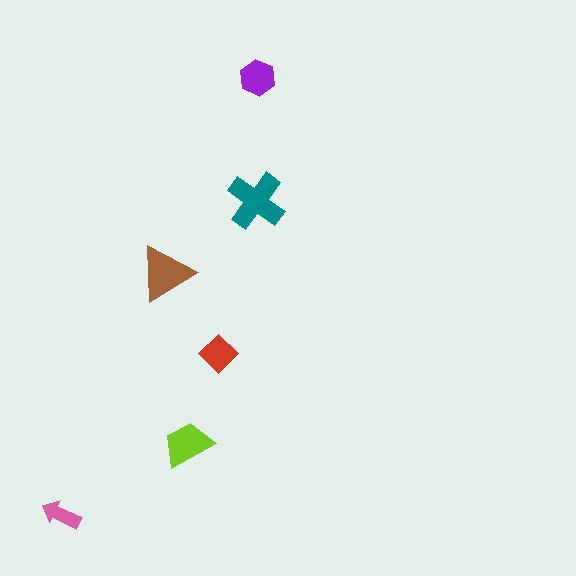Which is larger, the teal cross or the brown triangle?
The teal cross.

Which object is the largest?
The teal cross.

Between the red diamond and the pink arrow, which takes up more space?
The red diamond.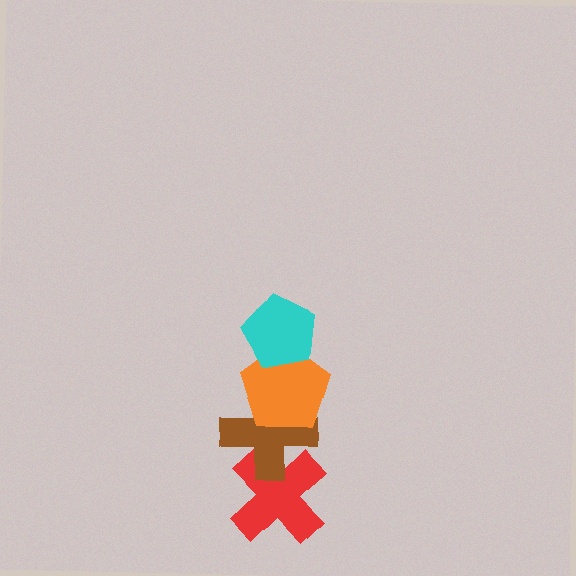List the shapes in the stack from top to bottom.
From top to bottom: the cyan pentagon, the orange pentagon, the brown cross, the red cross.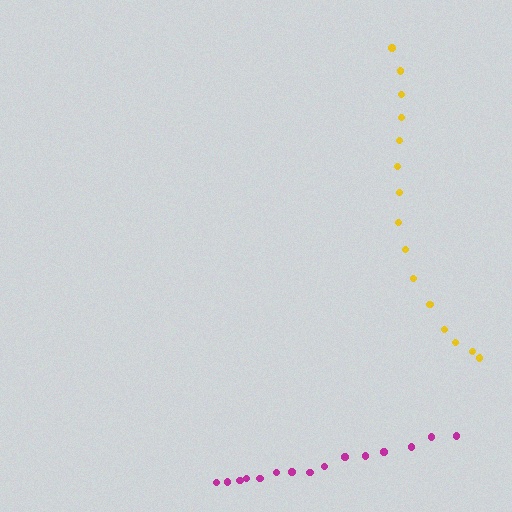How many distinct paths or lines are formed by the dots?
There are 2 distinct paths.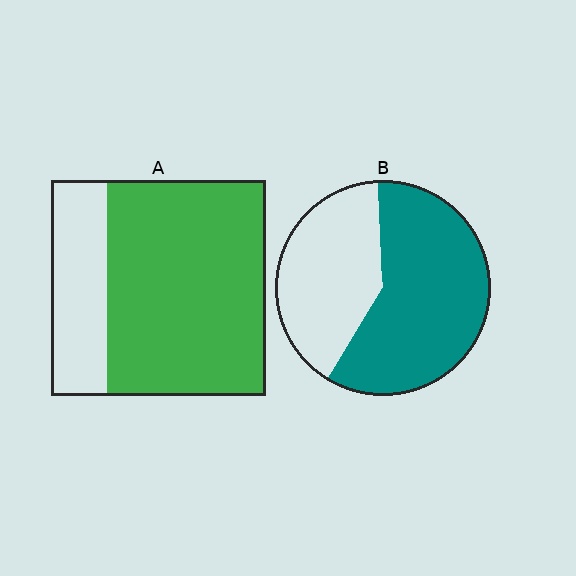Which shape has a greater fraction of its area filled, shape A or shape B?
Shape A.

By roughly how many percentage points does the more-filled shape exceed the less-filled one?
By roughly 15 percentage points (A over B).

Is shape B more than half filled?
Yes.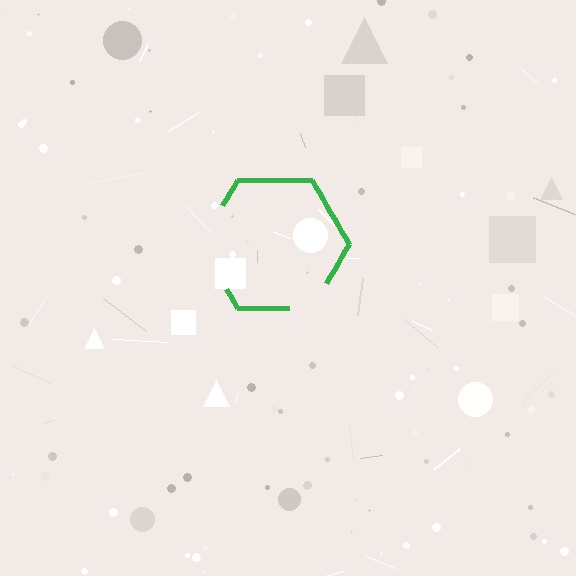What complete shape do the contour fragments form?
The contour fragments form a hexagon.